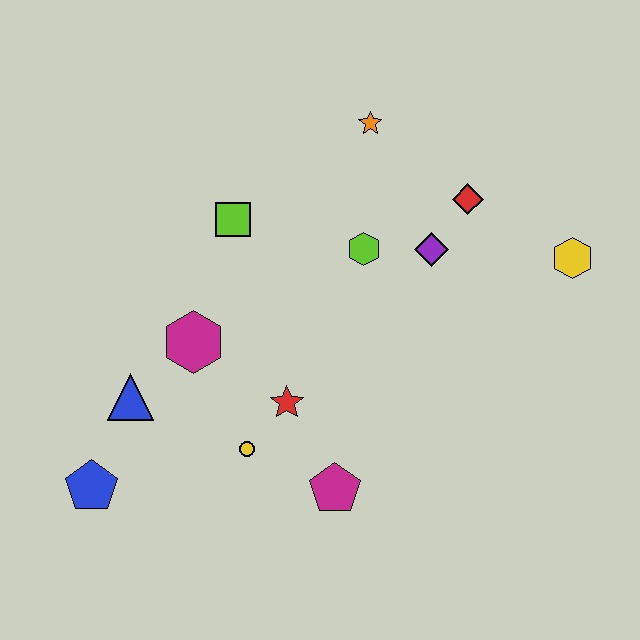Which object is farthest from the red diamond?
The blue pentagon is farthest from the red diamond.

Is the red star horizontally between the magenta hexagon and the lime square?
No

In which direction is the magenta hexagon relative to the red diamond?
The magenta hexagon is to the left of the red diamond.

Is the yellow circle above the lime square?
No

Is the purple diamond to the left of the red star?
No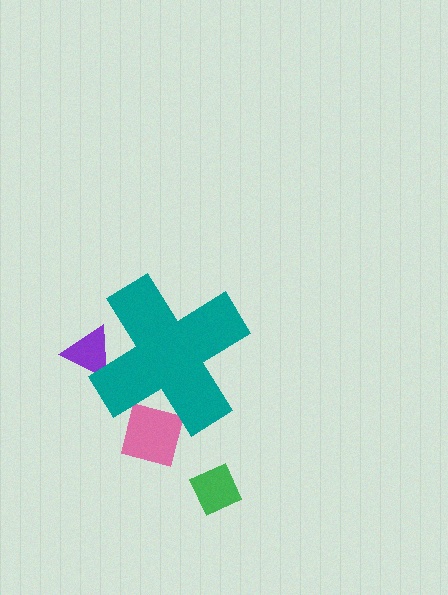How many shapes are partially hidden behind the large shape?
2 shapes are partially hidden.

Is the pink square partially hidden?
Yes, the pink square is partially hidden behind the teal cross.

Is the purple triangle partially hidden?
Yes, the purple triangle is partially hidden behind the teal cross.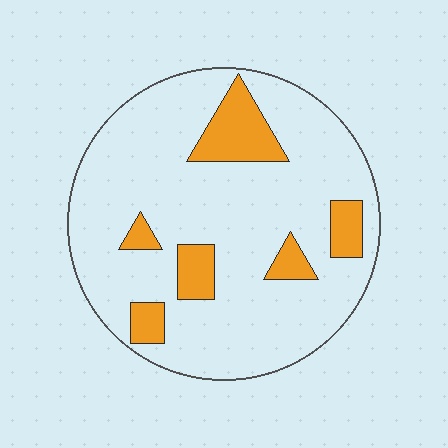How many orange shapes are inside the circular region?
6.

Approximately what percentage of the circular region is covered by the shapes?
Approximately 15%.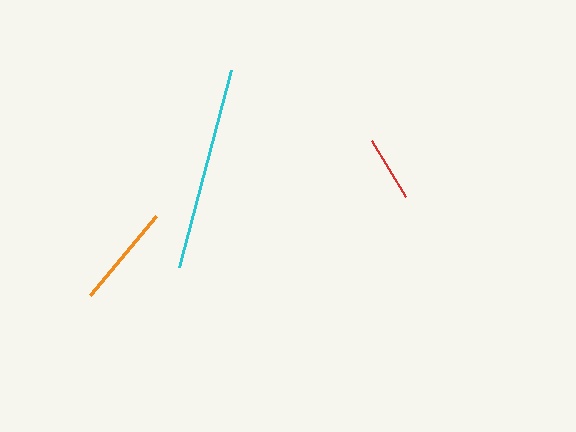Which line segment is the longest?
The cyan line is the longest at approximately 205 pixels.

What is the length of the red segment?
The red segment is approximately 65 pixels long.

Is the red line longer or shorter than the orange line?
The orange line is longer than the red line.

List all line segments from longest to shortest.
From longest to shortest: cyan, orange, red.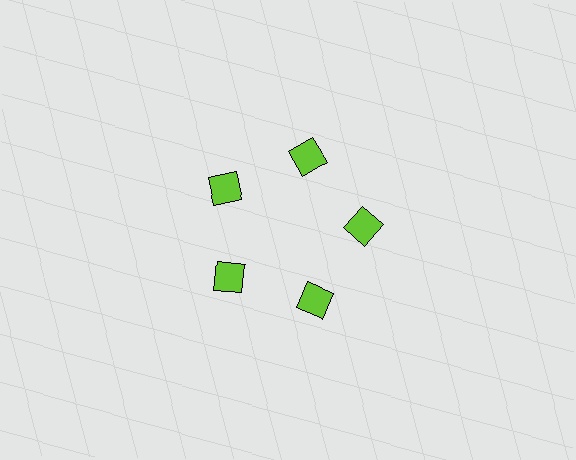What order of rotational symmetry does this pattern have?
This pattern has 5-fold rotational symmetry.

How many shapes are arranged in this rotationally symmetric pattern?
There are 5 shapes, arranged in 5 groups of 1.